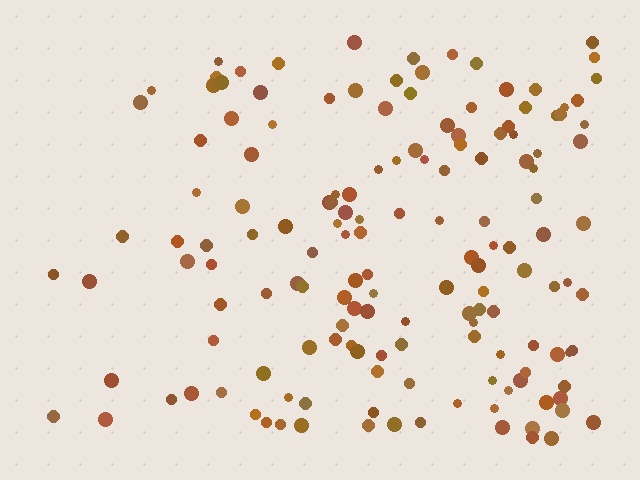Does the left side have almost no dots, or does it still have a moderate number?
Still a moderate number, just noticeably fewer than the right.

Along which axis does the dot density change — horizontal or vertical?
Horizontal.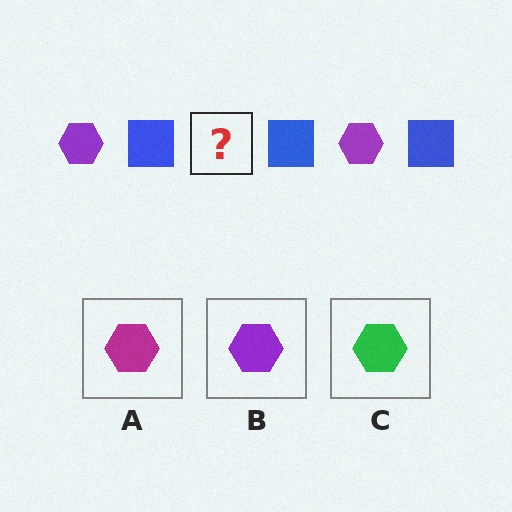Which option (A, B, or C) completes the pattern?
B.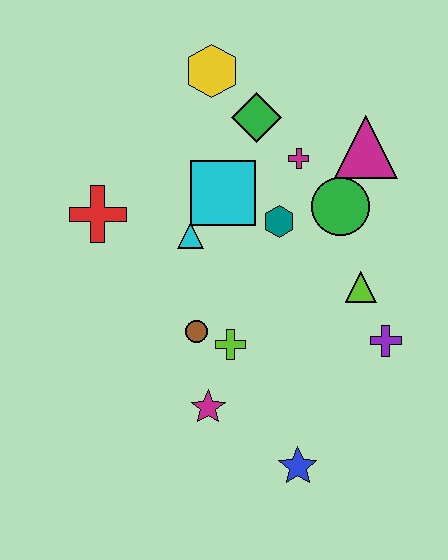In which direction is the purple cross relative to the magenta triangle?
The purple cross is below the magenta triangle.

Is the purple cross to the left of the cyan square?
No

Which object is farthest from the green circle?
The blue star is farthest from the green circle.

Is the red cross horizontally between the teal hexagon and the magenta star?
No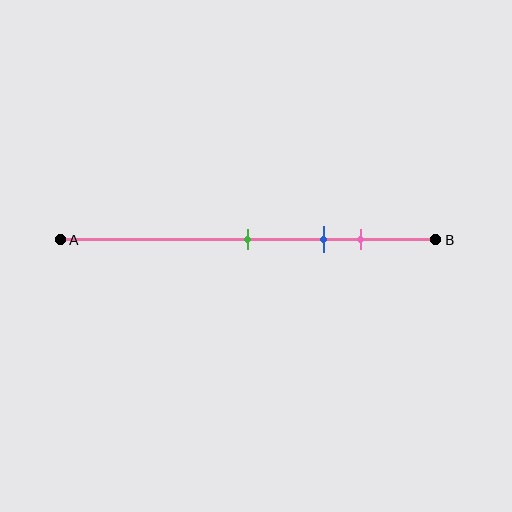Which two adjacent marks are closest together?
The blue and pink marks are the closest adjacent pair.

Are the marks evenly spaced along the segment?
Yes, the marks are approximately evenly spaced.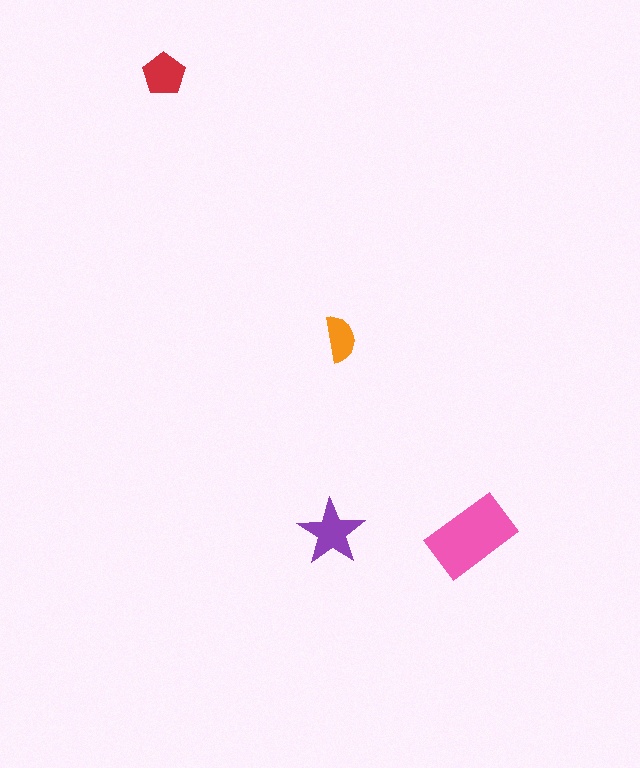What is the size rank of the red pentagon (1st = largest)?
3rd.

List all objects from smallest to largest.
The orange semicircle, the red pentagon, the purple star, the pink rectangle.